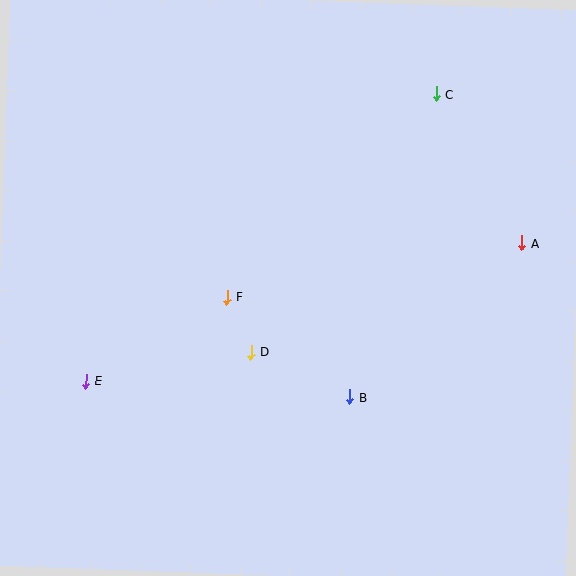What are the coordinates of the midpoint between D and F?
The midpoint between D and F is at (239, 324).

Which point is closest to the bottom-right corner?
Point B is closest to the bottom-right corner.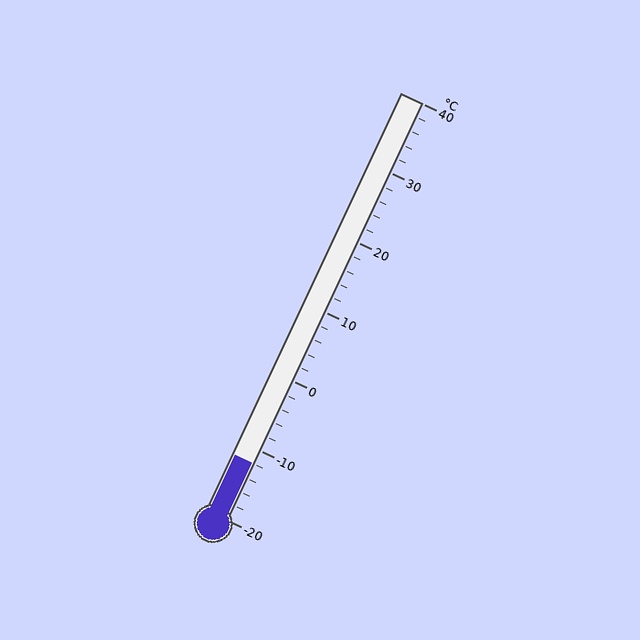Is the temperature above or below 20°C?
The temperature is below 20°C.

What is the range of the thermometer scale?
The thermometer scale ranges from -20°C to 40°C.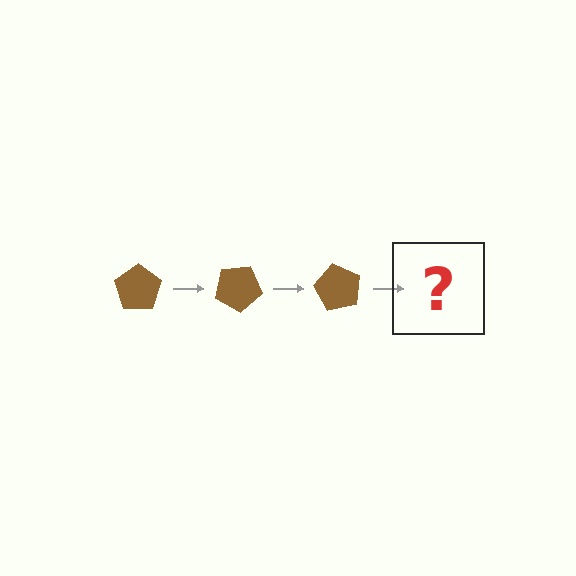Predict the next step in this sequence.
The next step is a brown pentagon rotated 90 degrees.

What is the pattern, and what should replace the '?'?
The pattern is that the pentagon rotates 30 degrees each step. The '?' should be a brown pentagon rotated 90 degrees.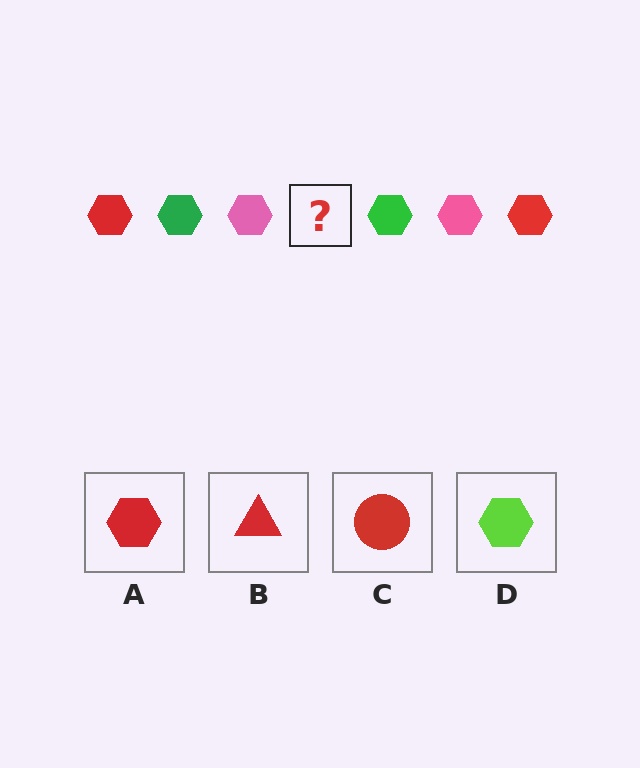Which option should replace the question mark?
Option A.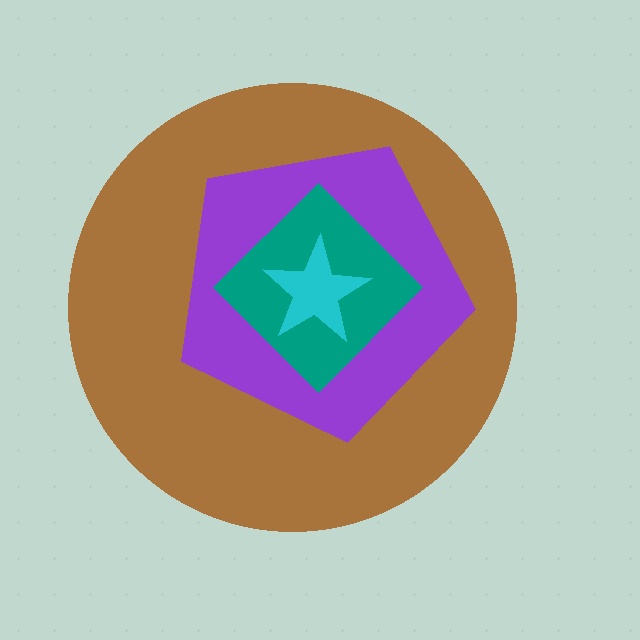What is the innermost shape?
The cyan star.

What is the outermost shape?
The brown circle.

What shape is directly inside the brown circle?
The purple pentagon.